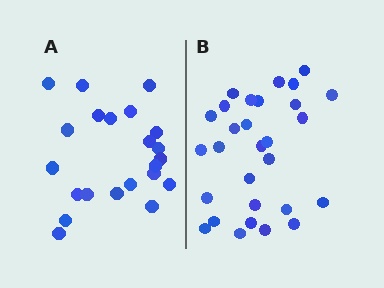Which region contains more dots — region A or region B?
Region B (the right region) has more dots.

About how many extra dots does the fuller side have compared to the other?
Region B has roughly 8 or so more dots than region A.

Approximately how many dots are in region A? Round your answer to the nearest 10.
About 20 dots. (The exact count is 22, which rounds to 20.)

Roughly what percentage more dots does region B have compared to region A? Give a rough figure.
About 30% more.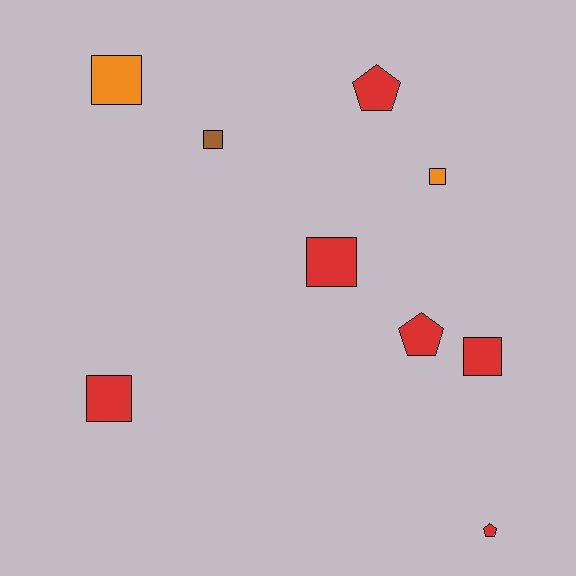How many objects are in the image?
There are 9 objects.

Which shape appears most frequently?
Square, with 6 objects.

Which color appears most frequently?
Red, with 6 objects.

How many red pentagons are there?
There are 3 red pentagons.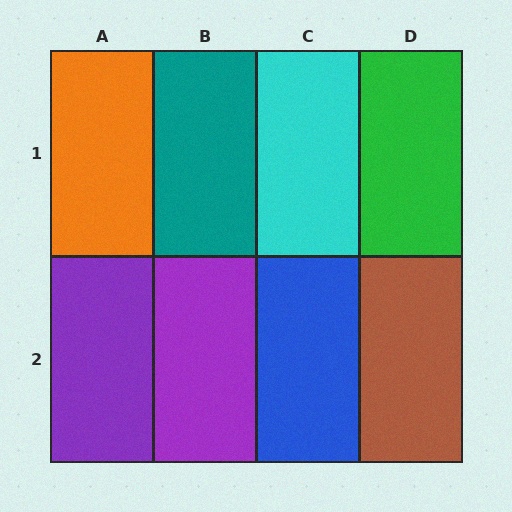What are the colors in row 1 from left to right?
Orange, teal, cyan, green.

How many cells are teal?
1 cell is teal.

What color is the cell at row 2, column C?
Blue.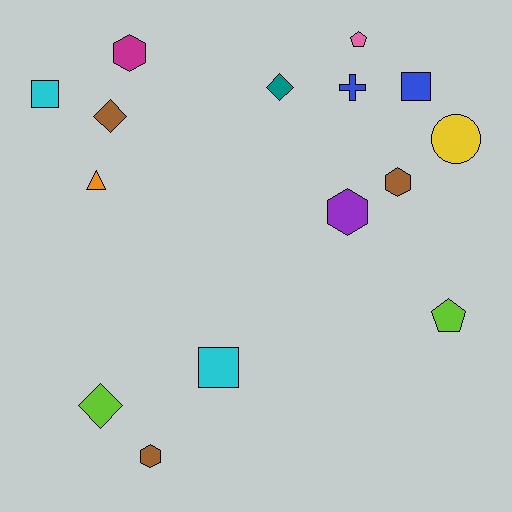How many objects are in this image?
There are 15 objects.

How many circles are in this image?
There is 1 circle.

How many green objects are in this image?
There are no green objects.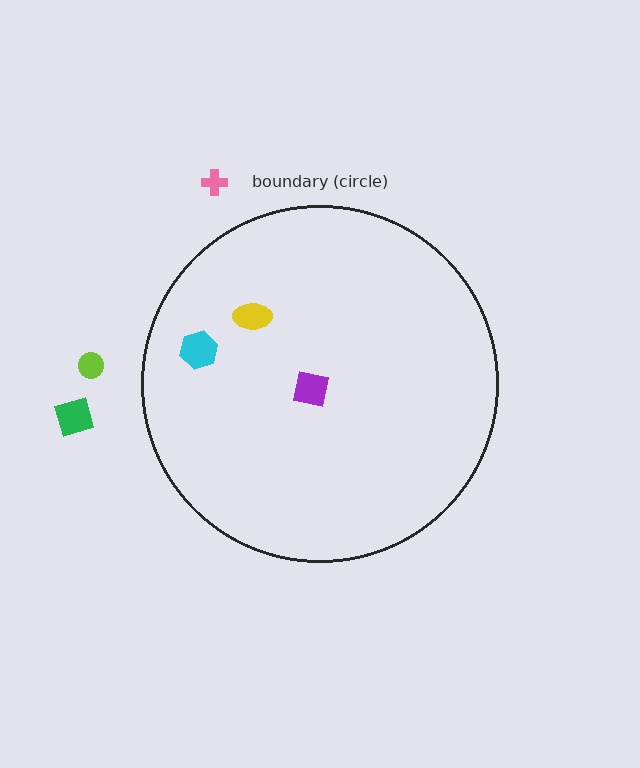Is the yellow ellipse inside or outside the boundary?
Inside.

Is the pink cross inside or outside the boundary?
Outside.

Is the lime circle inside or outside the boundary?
Outside.